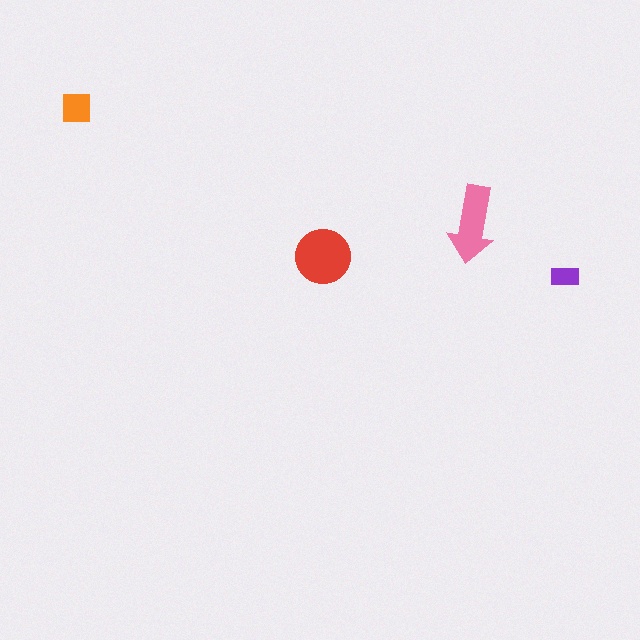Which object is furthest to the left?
The orange square is leftmost.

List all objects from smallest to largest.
The purple rectangle, the orange square, the pink arrow, the red circle.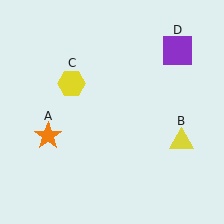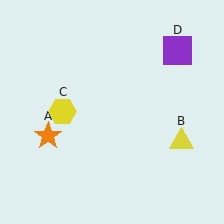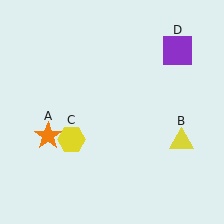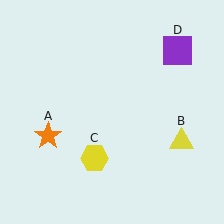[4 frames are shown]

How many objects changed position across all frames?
1 object changed position: yellow hexagon (object C).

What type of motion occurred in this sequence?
The yellow hexagon (object C) rotated counterclockwise around the center of the scene.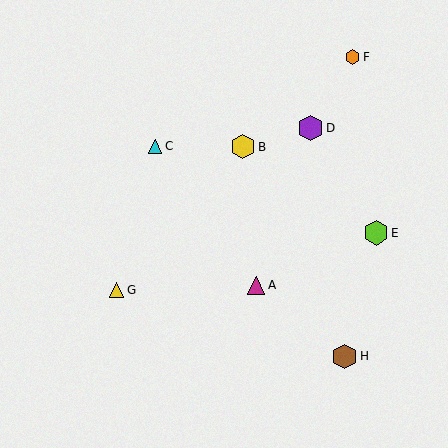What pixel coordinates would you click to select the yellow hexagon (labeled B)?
Click at (243, 147) to select the yellow hexagon B.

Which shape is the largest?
The purple hexagon (labeled D) is the largest.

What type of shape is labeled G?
Shape G is a yellow triangle.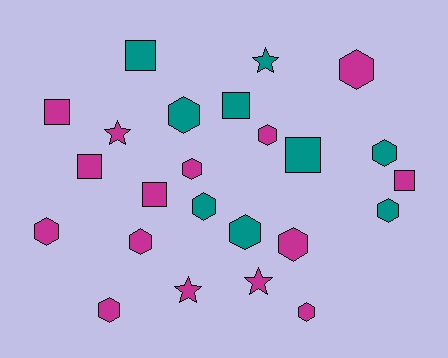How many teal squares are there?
There are 3 teal squares.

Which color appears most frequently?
Magenta, with 15 objects.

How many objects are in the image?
There are 24 objects.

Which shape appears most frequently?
Hexagon, with 13 objects.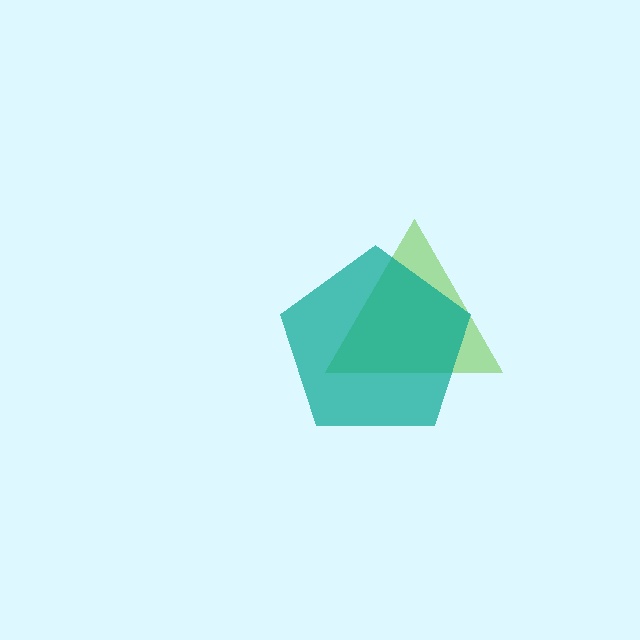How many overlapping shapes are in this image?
There are 2 overlapping shapes in the image.